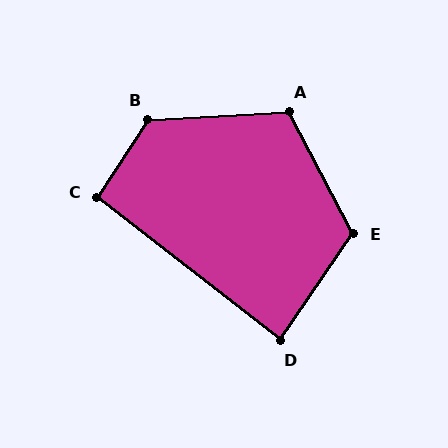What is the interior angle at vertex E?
Approximately 118 degrees (obtuse).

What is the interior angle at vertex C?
Approximately 95 degrees (obtuse).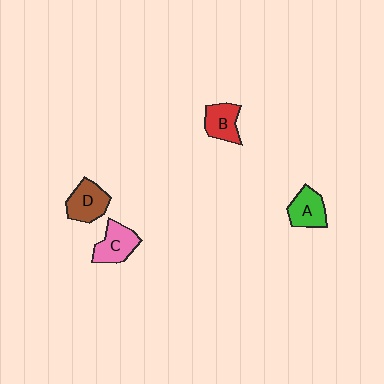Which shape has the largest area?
Shape D (brown).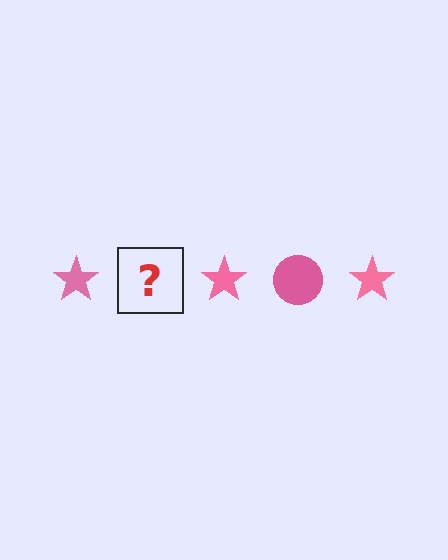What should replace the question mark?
The question mark should be replaced with a pink circle.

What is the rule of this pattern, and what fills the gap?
The rule is that the pattern cycles through star, circle shapes in pink. The gap should be filled with a pink circle.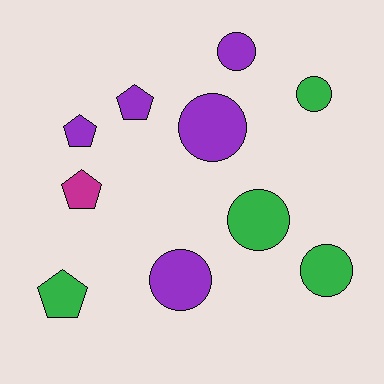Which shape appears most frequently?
Circle, with 6 objects.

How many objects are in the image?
There are 10 objects.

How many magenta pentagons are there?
There is 1 magenta pentagon.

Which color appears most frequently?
Purple, with 5 objects.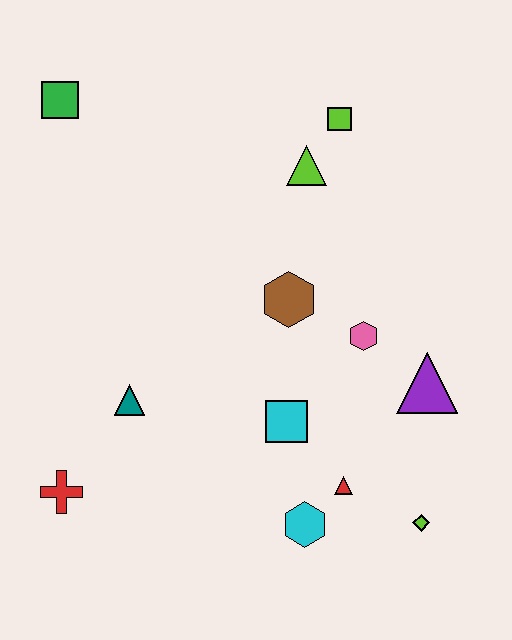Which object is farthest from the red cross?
The lime square is farthest from the red cross.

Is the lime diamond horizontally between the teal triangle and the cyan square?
No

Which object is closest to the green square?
The lime triangle is closest to the green square.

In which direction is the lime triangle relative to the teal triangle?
The lime triangle is above the teal triangle.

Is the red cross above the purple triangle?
No